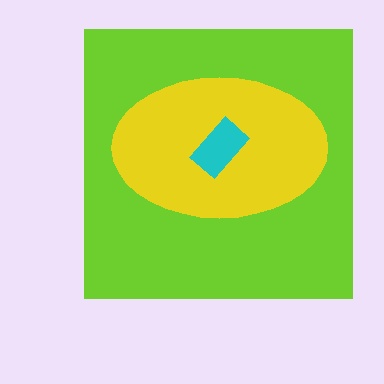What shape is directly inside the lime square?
The yellow ellipse.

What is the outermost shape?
The lime square.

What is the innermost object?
The cyan rectangle.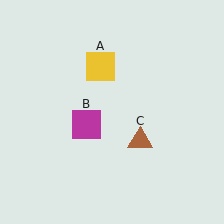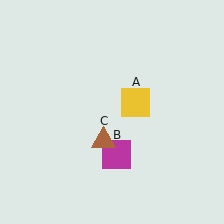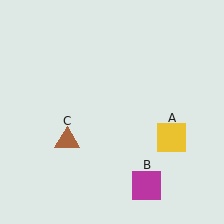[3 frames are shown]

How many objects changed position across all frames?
3 objects changed position: yellow square (object A), magenta square (object B), brown triangle (object C).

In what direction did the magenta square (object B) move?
The magenta square (object B) moved down and to the right.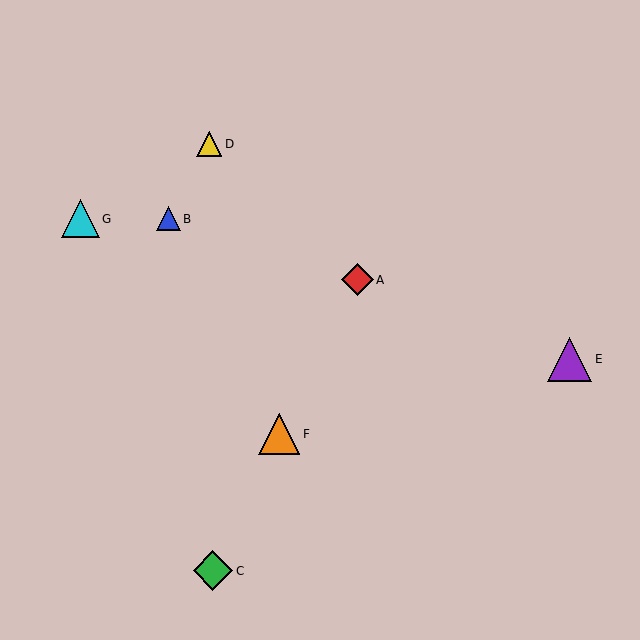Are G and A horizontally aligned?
No, G is at y≈219 and A is at y≈280.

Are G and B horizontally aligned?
Yes, both are at y≈219.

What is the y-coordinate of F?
Object F is at y≈434.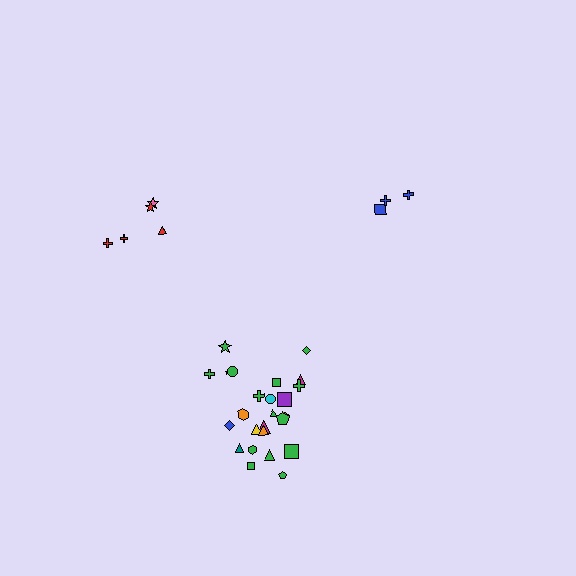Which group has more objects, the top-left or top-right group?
The top-left group.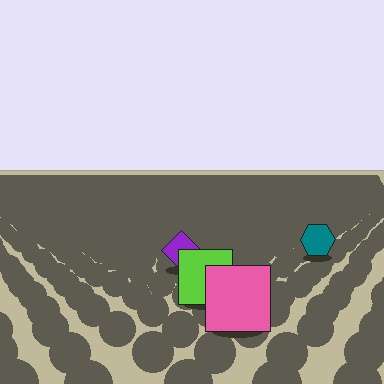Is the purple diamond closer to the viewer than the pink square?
No. The pink square is closer — you can tell from the texture gradient: the ground texture is coarser near it.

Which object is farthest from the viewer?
The teal hexagon is farthest from the viewer. It appears smaller and the ground texture around it is denser.